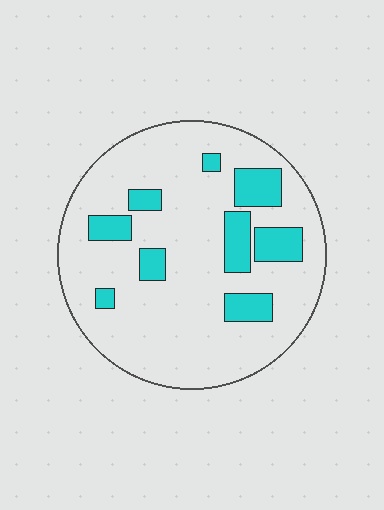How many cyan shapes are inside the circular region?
9.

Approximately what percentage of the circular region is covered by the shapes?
Approximately 20%.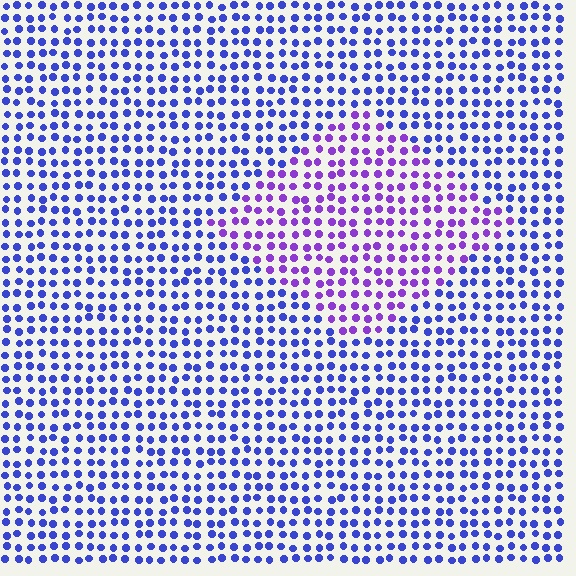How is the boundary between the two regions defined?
The boundary is defined purely by a slight shift in hue (about 38 degrees). Spacing, size, and orientation are identical on both sides.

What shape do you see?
I see a diamond.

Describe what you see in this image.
The image is filled with small blue elements in a uniform arrangement. A diamond-shaped region is visible where the elements are tinted to a slightly different hue, forming a subtle color boundary.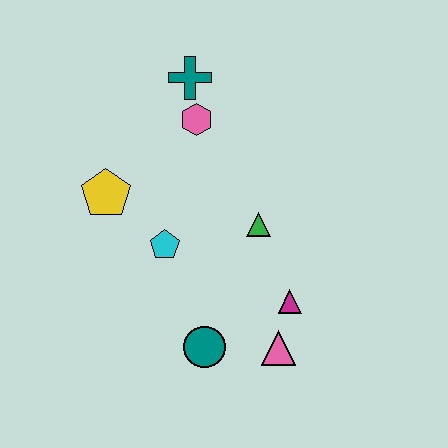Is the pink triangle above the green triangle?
No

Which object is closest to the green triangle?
The magenta triangle is closest to the green triangle.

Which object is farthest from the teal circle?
The teal cross is farthest from the teal circle.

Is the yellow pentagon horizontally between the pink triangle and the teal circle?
No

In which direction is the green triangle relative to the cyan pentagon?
The green triangle is to the right of the cyan pentagon.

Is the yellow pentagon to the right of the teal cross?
No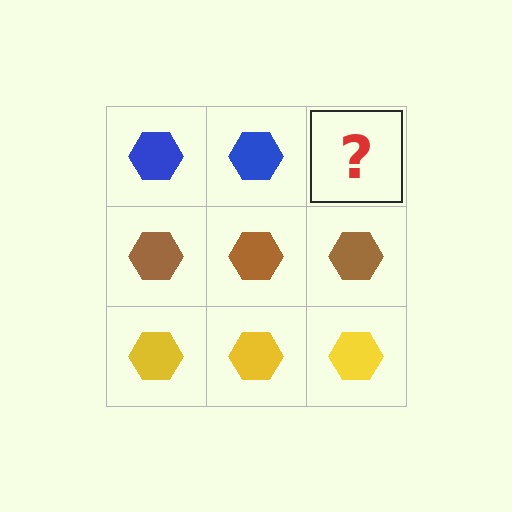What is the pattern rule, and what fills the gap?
The rule is that each row has a consistent color. The gap should be filled with a blue hexagon.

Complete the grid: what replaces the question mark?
The question mark should be replaced with a blue hexagon.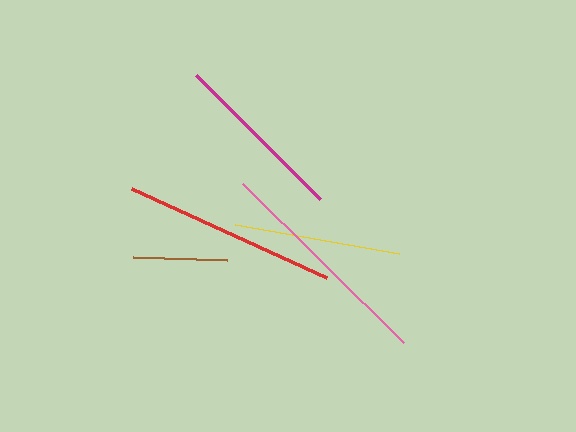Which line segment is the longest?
The pink line is the longest at approximately 226 pixels.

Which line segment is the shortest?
The brown line is the shortest at approximately 93 pixels.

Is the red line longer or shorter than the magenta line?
The red line is longer than the magenta line.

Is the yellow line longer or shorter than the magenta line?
The magenta line is longer than the yellow line.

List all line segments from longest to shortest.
From longest to shortest: pink, red, magenta, yellow, brown.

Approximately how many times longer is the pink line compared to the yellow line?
The pink line is approximately 1.4 times the length of the yellow line.